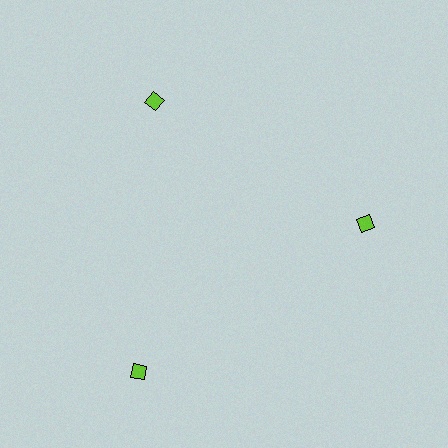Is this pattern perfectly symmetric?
No. The 3 lime diamonds are arranged in a ring, but one element near the 7 o'clock position is pushed outward from the center, breaking the 3-fold rotational symmetry.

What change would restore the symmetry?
The symmetry would be restored by moving it inward, back onto the ring so that all 3 diamonds sit at equal angles and equal distance from the center.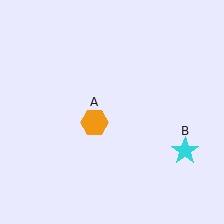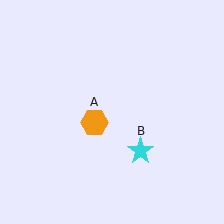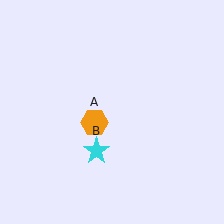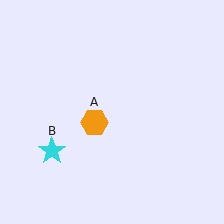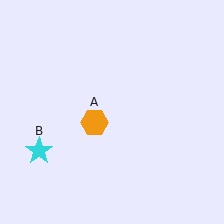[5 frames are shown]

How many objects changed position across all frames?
1 object changed position: cyan star (object B).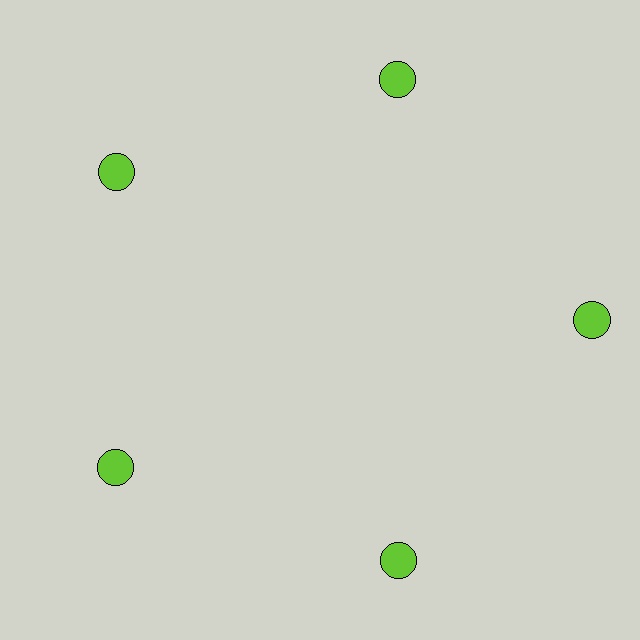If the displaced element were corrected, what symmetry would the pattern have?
It would have 5-fold rotational symmetry — the pattern would map onto itself every 72 degrees.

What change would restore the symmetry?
The symmetry would be restored by moving it inward, back onto the ring so that all 5 circles sit at equal angles and equal distance from the center.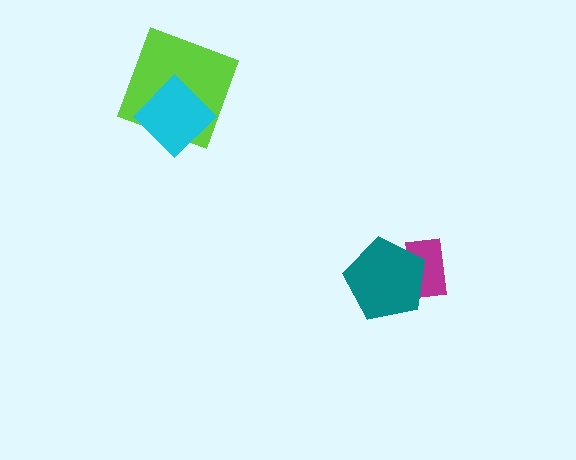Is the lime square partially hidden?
Yes, it is partially covered by another shape.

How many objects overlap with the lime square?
1 object overlaps with the lime square.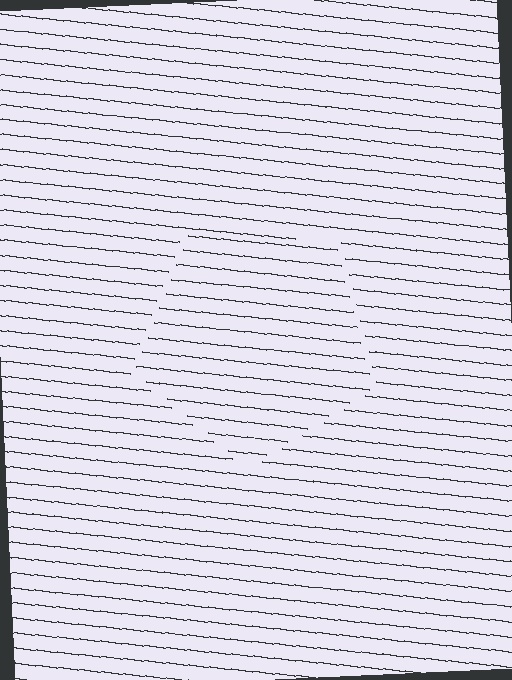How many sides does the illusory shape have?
5 sides — the line-ends trace a pentagon.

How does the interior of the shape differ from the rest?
The interior of the shape contains the same grating, shifted by half a period — the contour is defined by the phase discontinuity where line-ends from the inner and outer gratings abut.